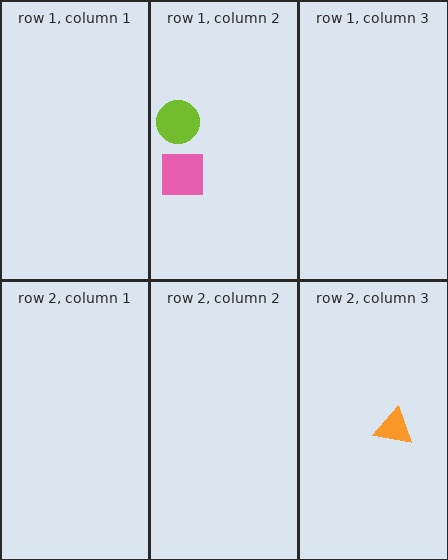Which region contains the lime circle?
The row 1, column 2 region.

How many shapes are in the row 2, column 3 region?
1.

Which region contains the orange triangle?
The row 2, column 3 region.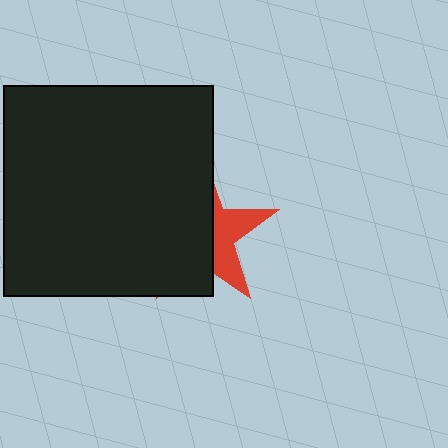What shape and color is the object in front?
The object in front is a black square.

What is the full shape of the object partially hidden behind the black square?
The partially hidden object is a red star.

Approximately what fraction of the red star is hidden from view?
Roughly 64% of the red star is hidden behind the black square.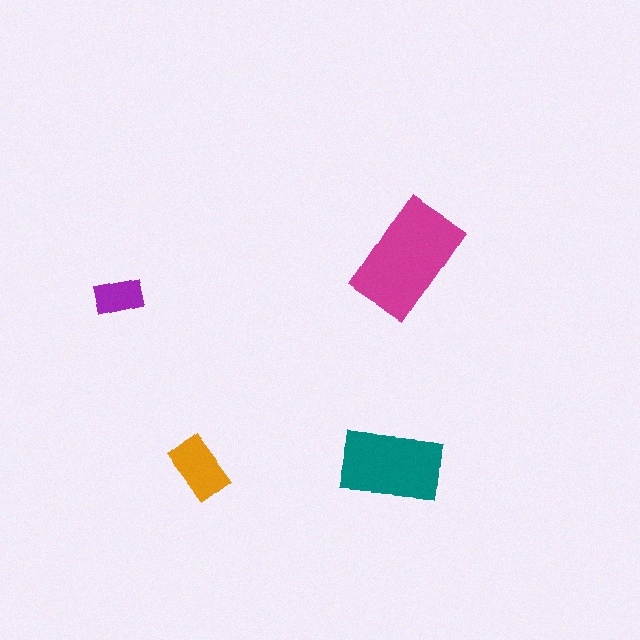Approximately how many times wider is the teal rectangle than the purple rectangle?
About 2 times wider.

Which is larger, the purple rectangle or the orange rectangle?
The orange one.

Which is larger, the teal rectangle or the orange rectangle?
The teal one.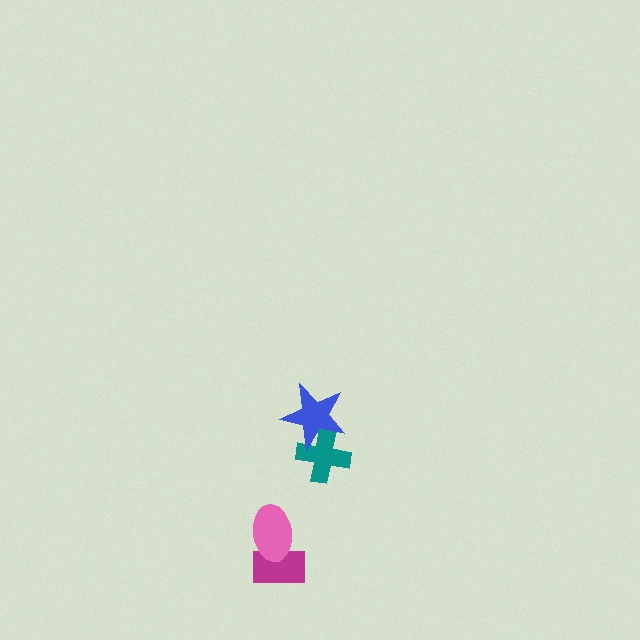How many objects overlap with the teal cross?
1 object overlaps with the teal cross.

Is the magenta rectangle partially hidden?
Yes, it is partially covered by another shape.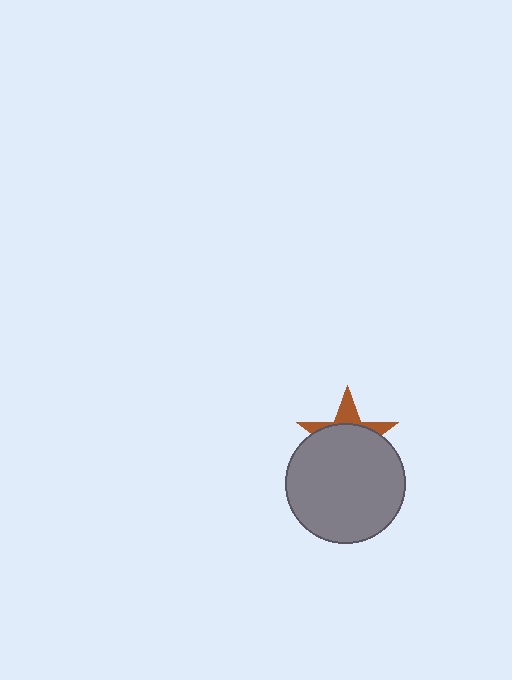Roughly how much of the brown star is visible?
A small part of it is visible (roughly 31%).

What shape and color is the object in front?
The object in front is a gray circle.